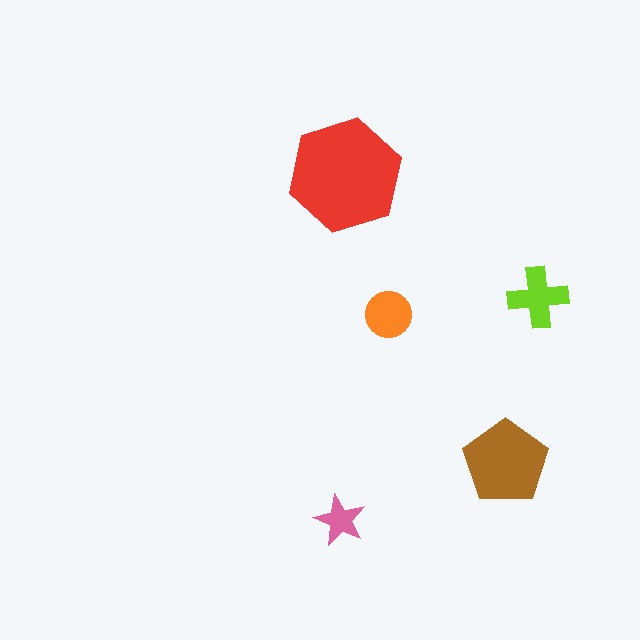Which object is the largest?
The red hexagon.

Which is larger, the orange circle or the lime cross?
The lime cross.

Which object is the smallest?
The pink star.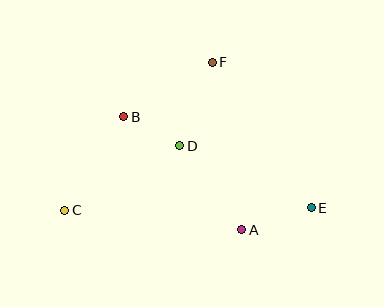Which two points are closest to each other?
Points B and D are closest to each other.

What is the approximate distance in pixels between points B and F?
The distance between B and F is approximately 104 pixels.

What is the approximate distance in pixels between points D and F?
The distance between D and F is approximately 90 pixels.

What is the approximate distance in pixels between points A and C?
The distance between A and C is approximately 178 pixels.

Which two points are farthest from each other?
Points C and E are farthest from each other.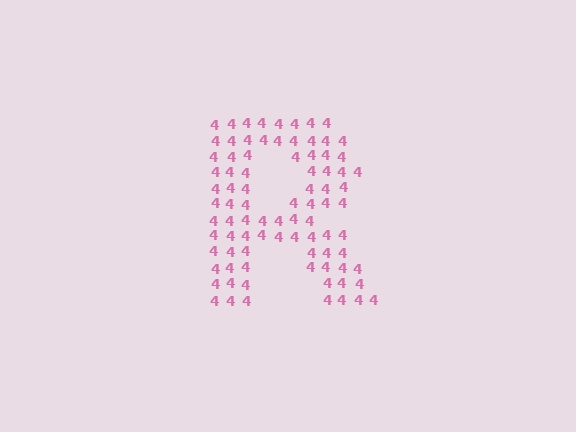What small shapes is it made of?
It is made of small digit 4's.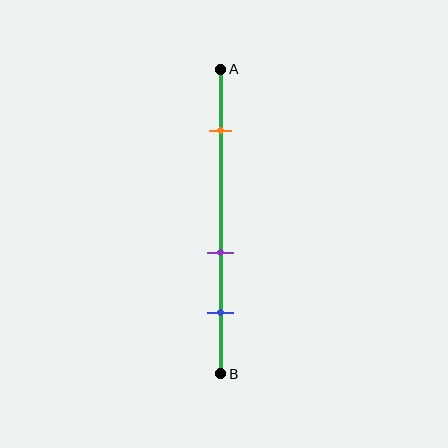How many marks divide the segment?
There are 3 marks dividing the segment.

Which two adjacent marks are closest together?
The purple and blue marks are the closest adjacent pair.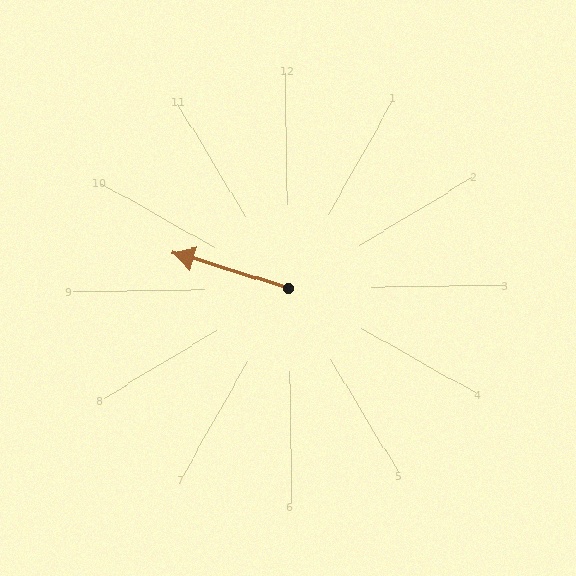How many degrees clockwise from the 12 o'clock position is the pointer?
Approximately 288 degrees.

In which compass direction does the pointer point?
West.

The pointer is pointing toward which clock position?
Roughly 10 o'clock.